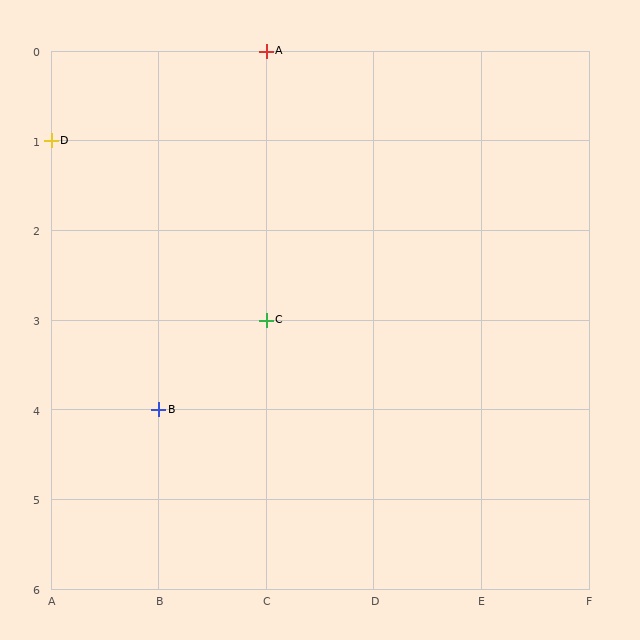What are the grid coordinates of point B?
Point B is at grid coordinates (B, 4).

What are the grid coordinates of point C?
Point C is at grid coordinates (C, 3).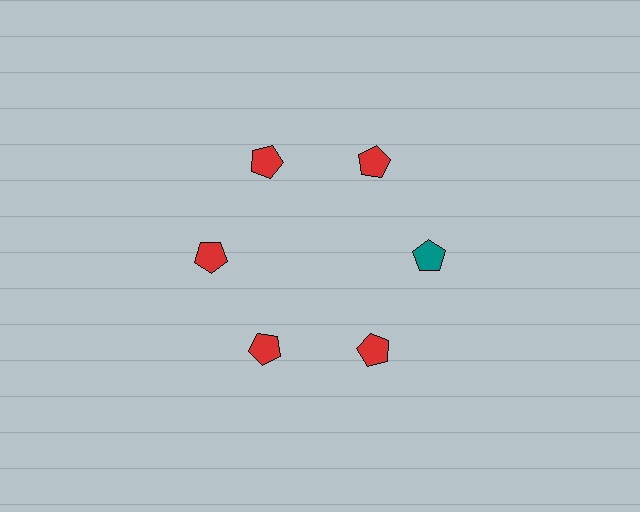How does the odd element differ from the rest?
It has a different color: teal instead of red.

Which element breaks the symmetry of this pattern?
The teal pentagon at roughly the 3 o'clock position breaks the symmetry. All other shapes are red pentagons.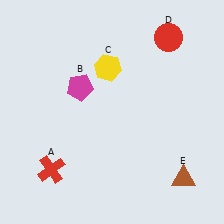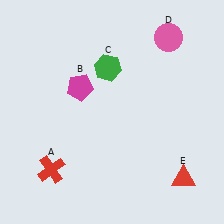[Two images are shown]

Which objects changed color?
C changed from yellow to green. D changed from red to pink. E changed from brown to red.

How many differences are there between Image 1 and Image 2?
There are 3 differences between the two images.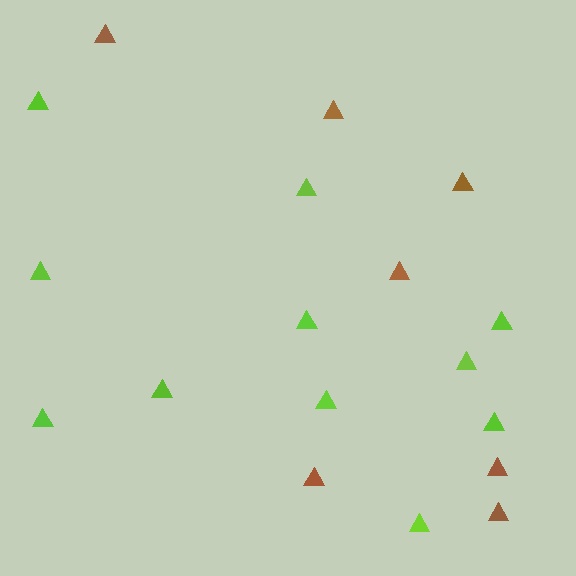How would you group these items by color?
There are 2 groups: one group of brown triangles (7) and one group of lime triangles (11).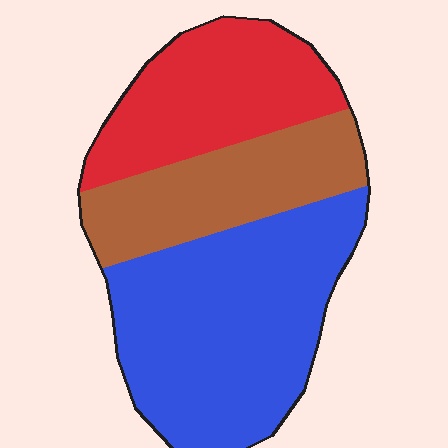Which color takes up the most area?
Blue, at roughly 45%.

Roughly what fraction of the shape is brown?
Brown takes up about one quarter (1/4) of the shape.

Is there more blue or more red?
Blue.